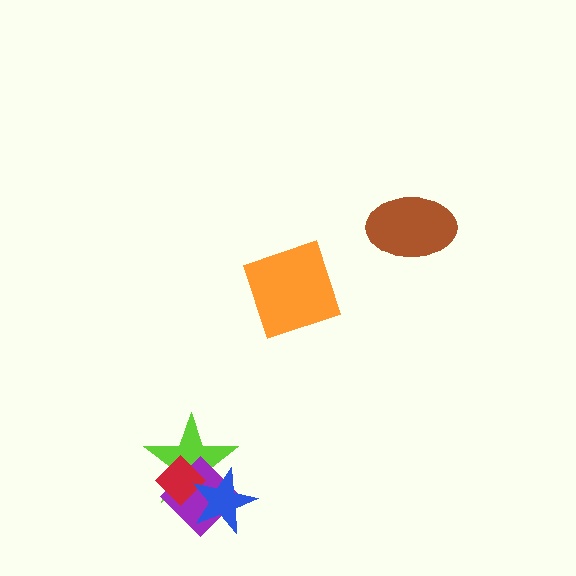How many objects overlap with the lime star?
3 objects overlap with the lime star.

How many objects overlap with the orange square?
0 objects overlap with the orange square.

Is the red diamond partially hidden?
Yes, it is partially covered by another shape.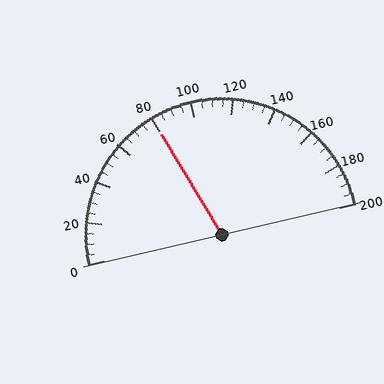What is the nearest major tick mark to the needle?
The nearest major tick mark is 80.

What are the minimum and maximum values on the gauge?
The gauge ranges from 0 to 200.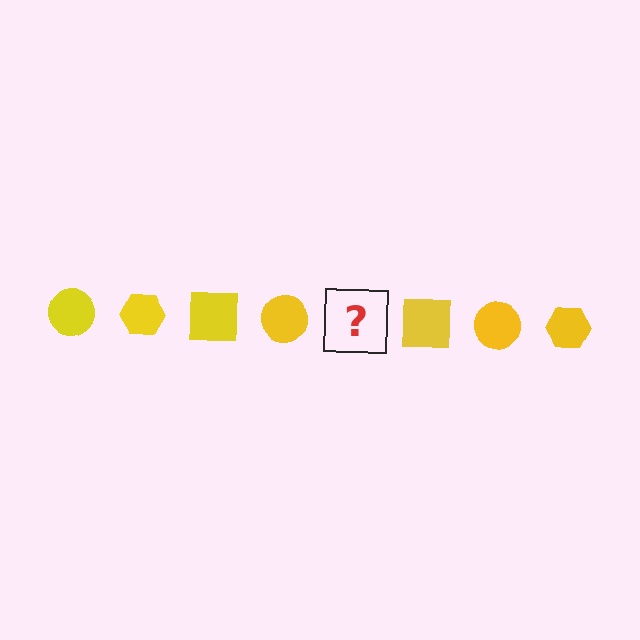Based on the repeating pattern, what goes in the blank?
The blank should be a yellow hexagon.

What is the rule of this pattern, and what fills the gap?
The rule is that the pattern cycles through circle, hexagon, square shapes in yellow. The gap should be filled with a yellow hexagon.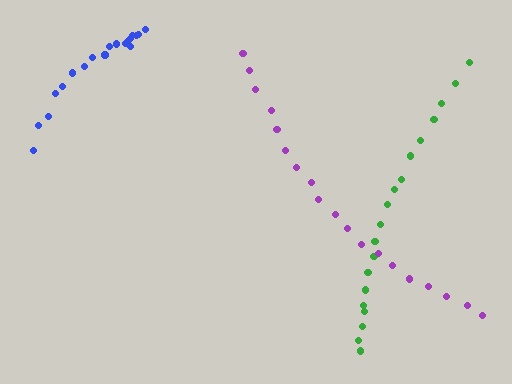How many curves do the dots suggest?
There are 3 distinct paths.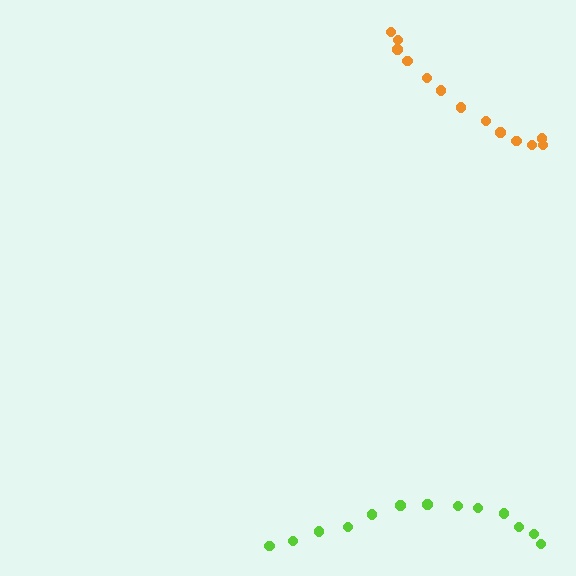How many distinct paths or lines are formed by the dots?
There are 2 distinct paths.